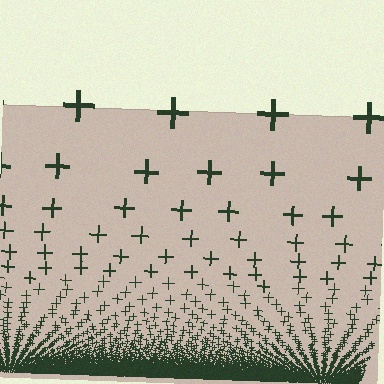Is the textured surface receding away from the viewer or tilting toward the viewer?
The surface appears to tilt toward the viewer. Texture elements get larger and sparser toward the top.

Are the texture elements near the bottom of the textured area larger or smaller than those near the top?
Smaller. The gradient is inverted — elements near the bottom are smaller and denser.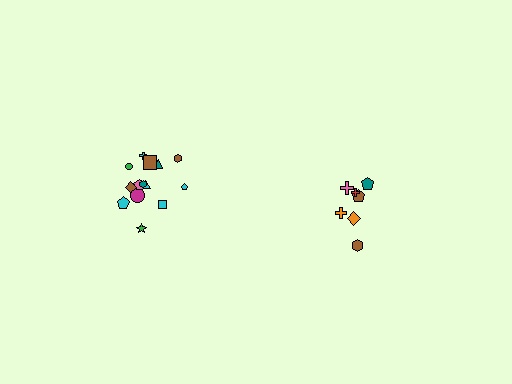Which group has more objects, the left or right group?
The left group.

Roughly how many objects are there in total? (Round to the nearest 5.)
Roughly 20 objects in total.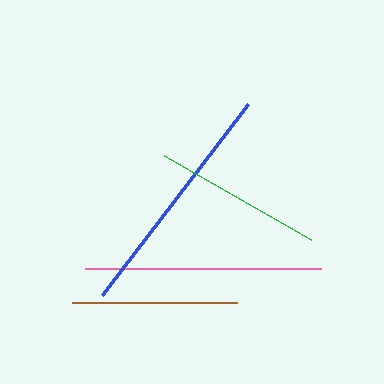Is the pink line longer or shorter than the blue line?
The blue line is longer than the pink line.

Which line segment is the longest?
The blue line is the longest at approximately 240 pixels.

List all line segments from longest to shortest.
From longest to shortest: blue, pink, green, brown.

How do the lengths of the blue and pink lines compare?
The blue and pink lines are approximately the same length.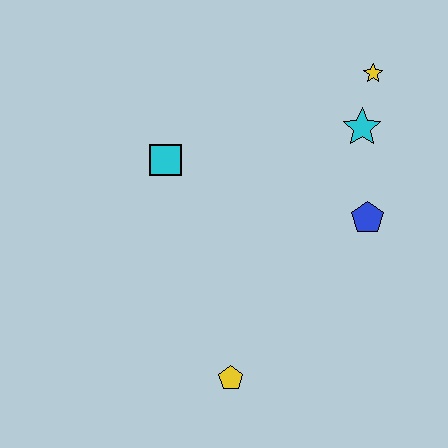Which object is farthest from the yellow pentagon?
The yellow star is farthest from the yellow pentagon.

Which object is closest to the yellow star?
The cyan star is closest to the yellow star.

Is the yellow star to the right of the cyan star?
Yes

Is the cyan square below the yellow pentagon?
No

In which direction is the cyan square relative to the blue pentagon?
The cyan square is to the left of the blue pentagon.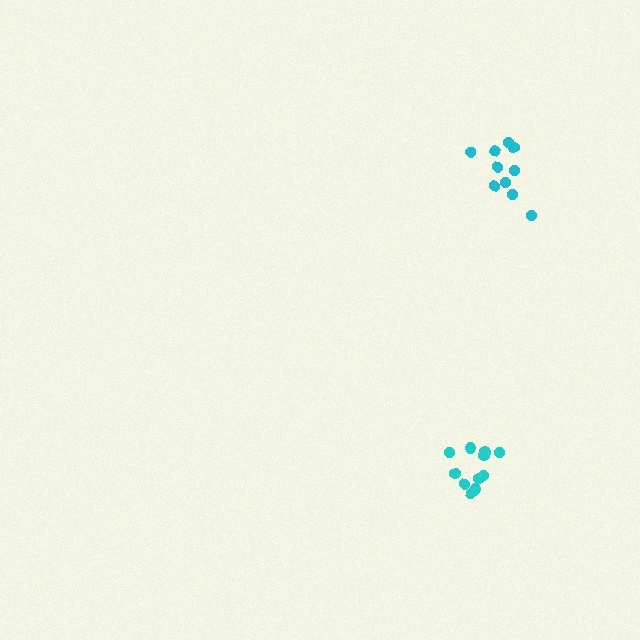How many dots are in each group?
Group 1: 10 dots, Group 2: 11 dots (21 total).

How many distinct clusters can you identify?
There are 2 distinct clusters.